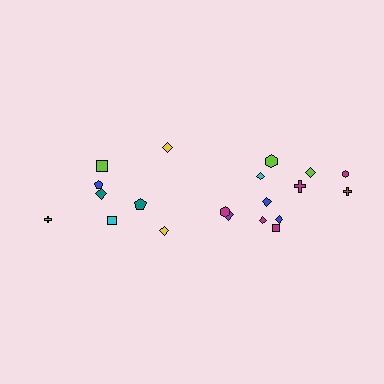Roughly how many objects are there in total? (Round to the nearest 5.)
Roughly 20 objects in total.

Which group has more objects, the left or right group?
The right group.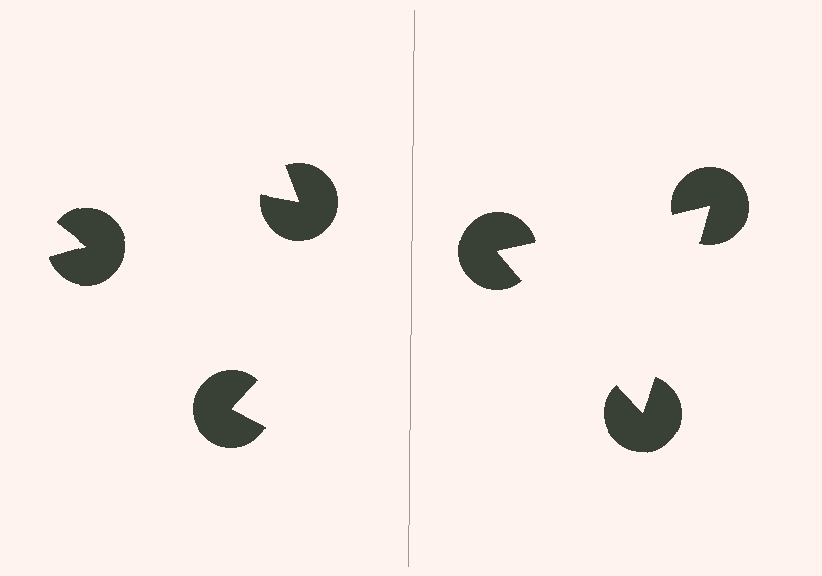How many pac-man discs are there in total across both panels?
6 — 3 on each side.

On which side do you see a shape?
An illusory triangle appears on the right side. On the left side the wedge cuts are rotated, so no coherent shape forms.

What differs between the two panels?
The pac-man discs are positioned identically on both sides; only the wedge orientations differ. On the right they align to a triangle; on the left they are misaligned.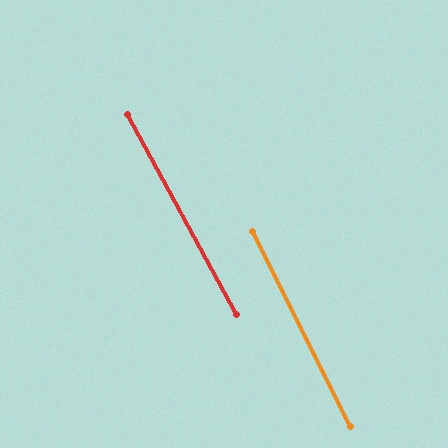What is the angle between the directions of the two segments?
Approximately 2 degrees.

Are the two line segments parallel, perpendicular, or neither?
Parallel — their directions differ by only 1.9°.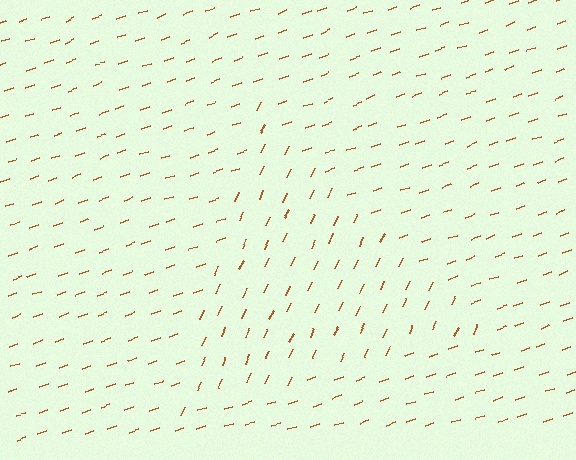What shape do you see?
I see a triangle.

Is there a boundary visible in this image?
Yes, there is a texture boundary formed by a change in line orientation.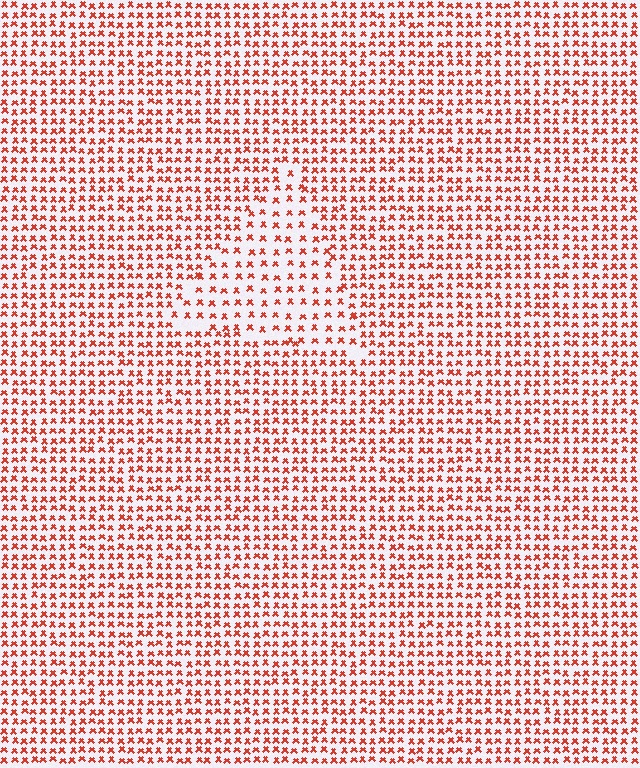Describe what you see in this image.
The image contains small red elements arranged at two different densities. A triangle-shaped region is visible where the elements are less densely packed than the surrounding area.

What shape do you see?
I see a triangle.